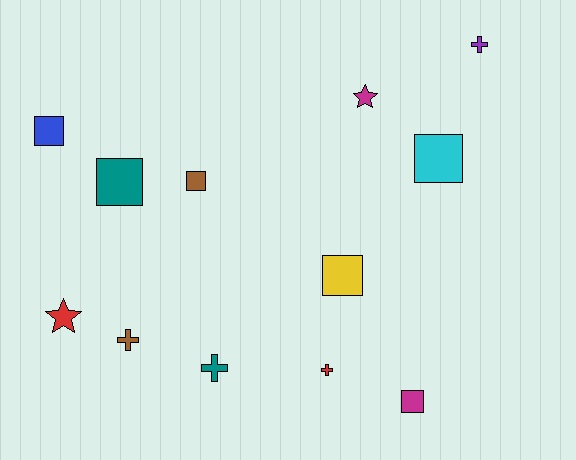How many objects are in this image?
There are 12 objects.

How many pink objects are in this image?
There are no pink objects.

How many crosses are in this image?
There are 4 crosses.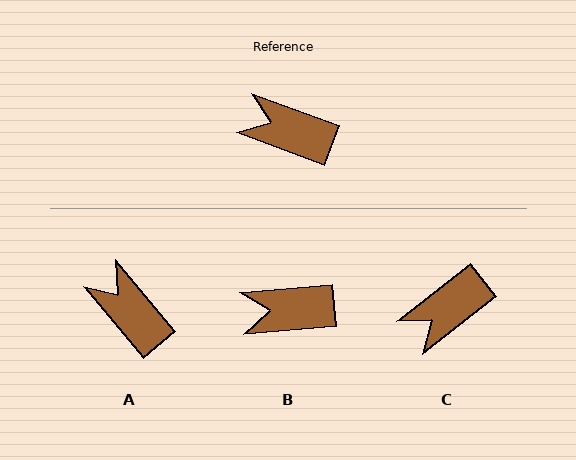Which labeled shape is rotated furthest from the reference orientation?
C, about 58 degrees away.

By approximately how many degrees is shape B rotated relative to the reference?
Approximately 25 degrees counter-clockwise.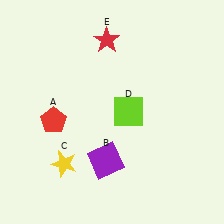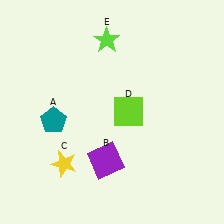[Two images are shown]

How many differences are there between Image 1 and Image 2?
There are 2 differences between the two images.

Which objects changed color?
A changed from red to teal. E changed from red to lime.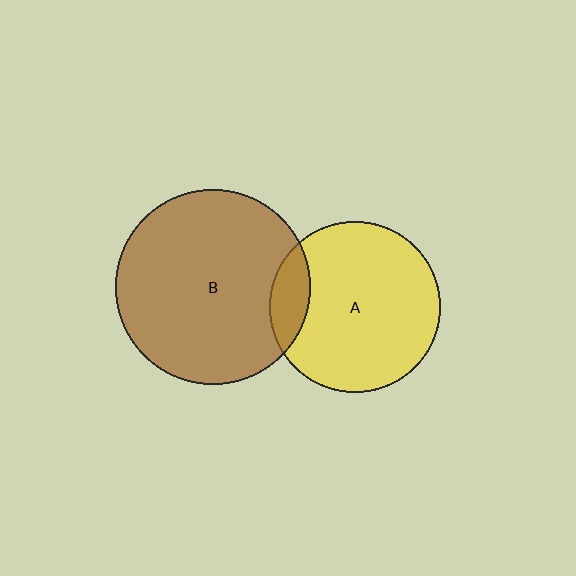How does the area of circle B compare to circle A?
Approximately 1.3 times.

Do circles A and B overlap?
Yes.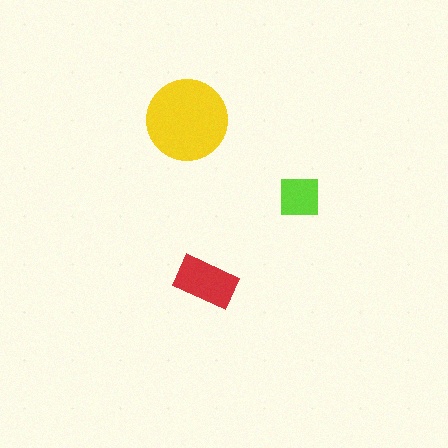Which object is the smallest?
The lime square.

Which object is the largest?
The yellow circle.